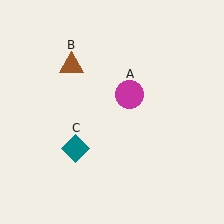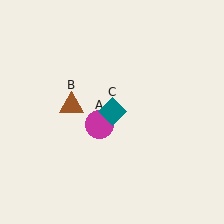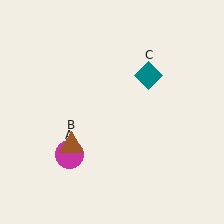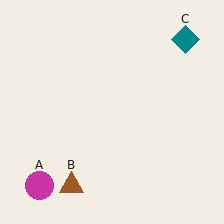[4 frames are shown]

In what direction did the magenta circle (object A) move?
The magenta circle (object A) moved down and to the left.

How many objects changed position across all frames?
3 objects changed position: magenta circle (object A), brown triangle (object B), teal diamond (object C).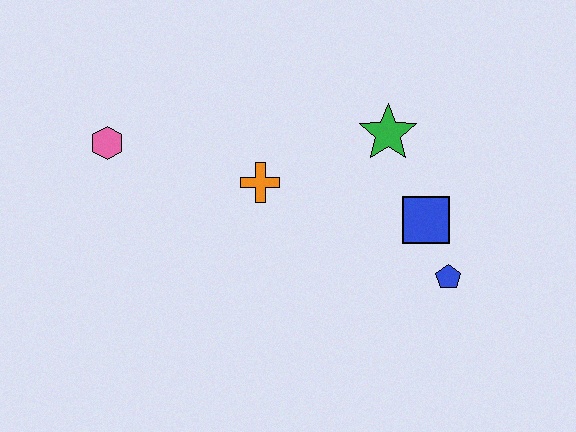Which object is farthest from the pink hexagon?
The blue pentagon is farthest from the pink hexagon.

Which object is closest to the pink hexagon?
The orange cross is closest to the pink hexagon.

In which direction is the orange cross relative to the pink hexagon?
The orange cross is to the right of the pink hexagon.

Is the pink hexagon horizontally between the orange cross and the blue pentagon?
No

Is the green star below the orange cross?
No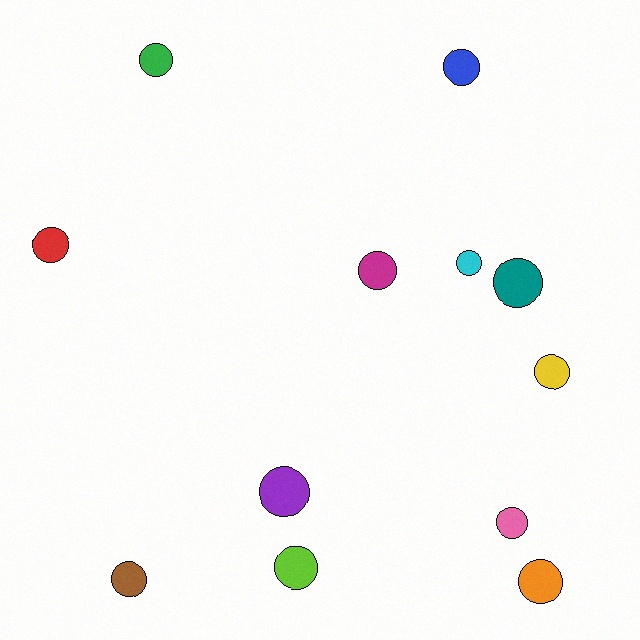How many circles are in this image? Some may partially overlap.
There are 12 circles.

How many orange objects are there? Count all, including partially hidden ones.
There is 1 orange object.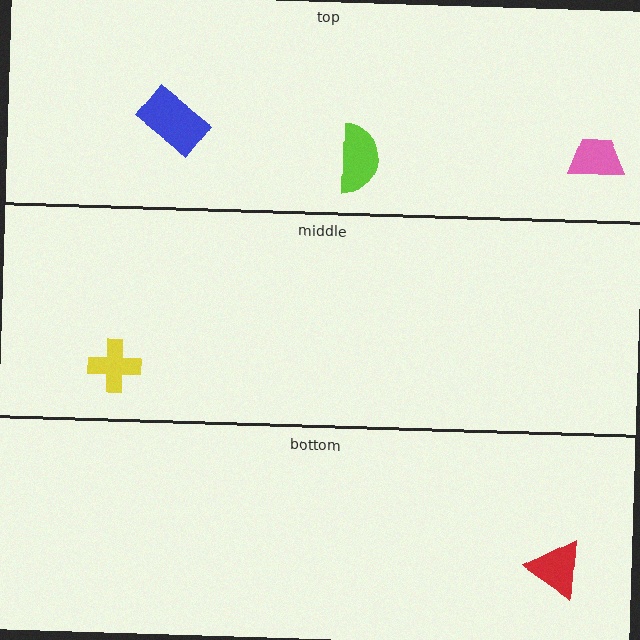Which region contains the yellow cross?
The middle region.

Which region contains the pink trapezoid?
The top region.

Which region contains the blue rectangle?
The top region.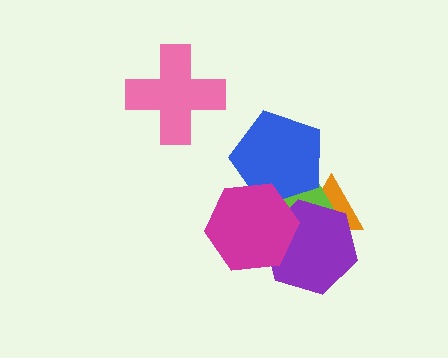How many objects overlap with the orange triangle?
3 objects overlap with the orange triangle.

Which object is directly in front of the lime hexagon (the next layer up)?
The purple hexagon is directly in front of the lime hexagon.